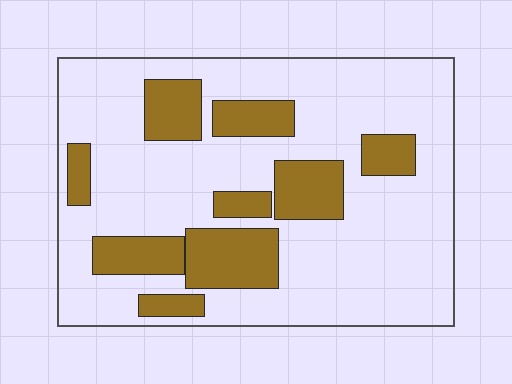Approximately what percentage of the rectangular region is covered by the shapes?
Approximately 25%.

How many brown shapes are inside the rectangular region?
9.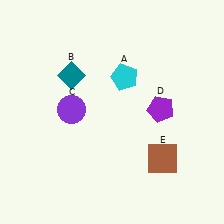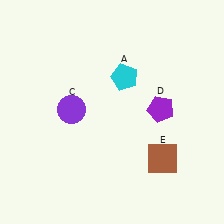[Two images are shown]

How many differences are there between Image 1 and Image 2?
There is 1 difference between the two images.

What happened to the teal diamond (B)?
The teal diamond (B) was removed in Image 2. It was in the top-left area of Image 1.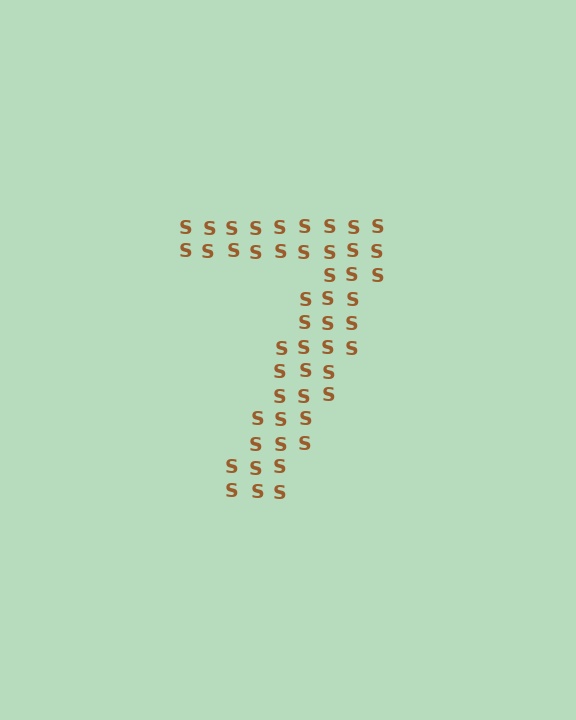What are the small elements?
The small elements are letter S's.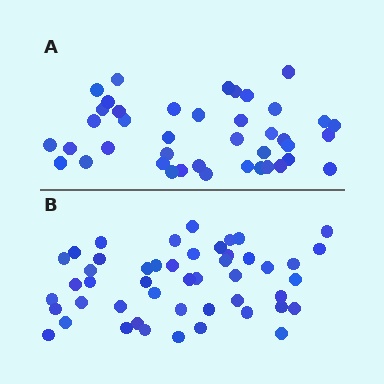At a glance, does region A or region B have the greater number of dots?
Region B (the bottom region) has more dots.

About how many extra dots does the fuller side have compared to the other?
Region B has roughly 8 or so more dots than region A.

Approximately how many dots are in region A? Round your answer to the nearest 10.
About 40 dots. (The exact count is 41, which rounds to 40.)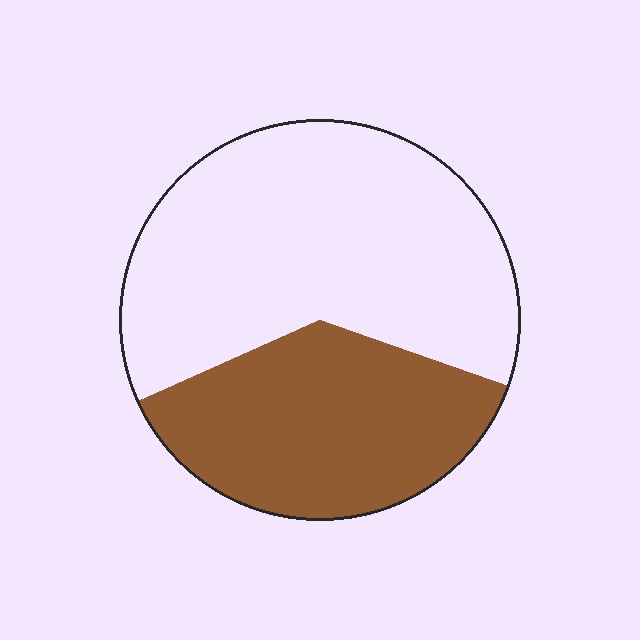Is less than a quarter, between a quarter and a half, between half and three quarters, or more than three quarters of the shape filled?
Between a quarter and a half.